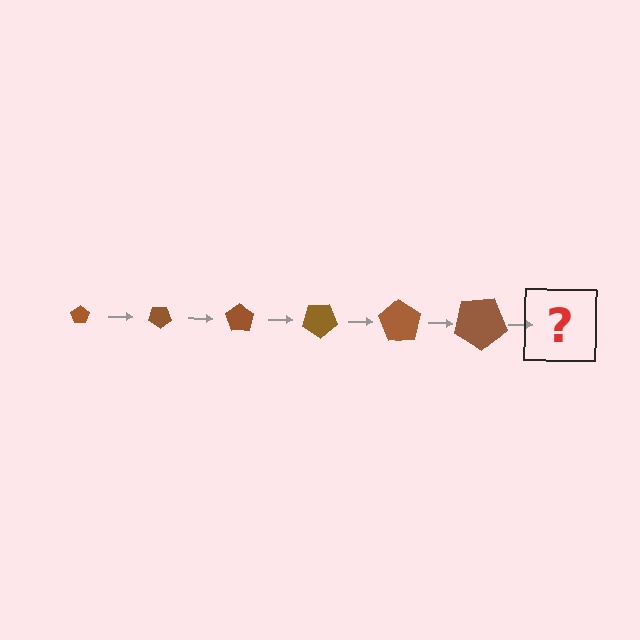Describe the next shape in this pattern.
It should be a pentagon, larger than the previous one and rotated 210 degrees from the start.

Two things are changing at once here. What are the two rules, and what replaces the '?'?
The two rules are that the pentagon grows larger each step and it rotates 35 degrees each step. The '?' should be a pentagon, larger than the previous one and rotated 210 degrees from the start.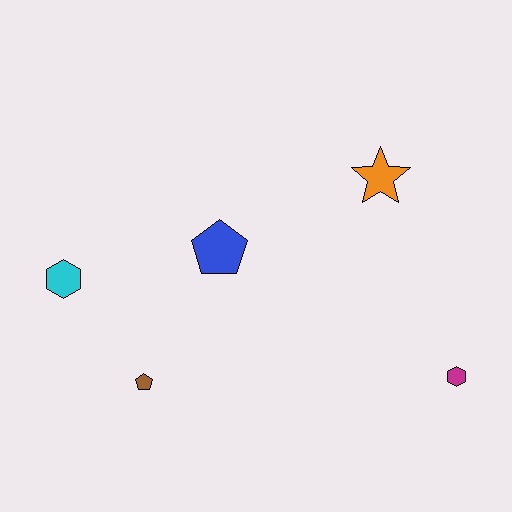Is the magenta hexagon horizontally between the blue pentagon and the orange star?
No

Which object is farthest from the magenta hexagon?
The cyan hexagon is farthest from the magenta hexagon.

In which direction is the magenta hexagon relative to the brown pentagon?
The magenta hexagon is to the right of the brown pentagon.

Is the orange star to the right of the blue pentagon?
Yes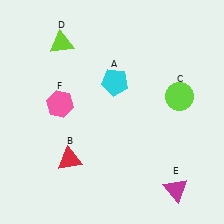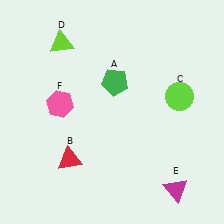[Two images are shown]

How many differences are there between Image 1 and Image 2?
There is 1 difference between the two images.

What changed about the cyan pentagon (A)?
In Image 1, A is cyan. In Image 2, it changed to green.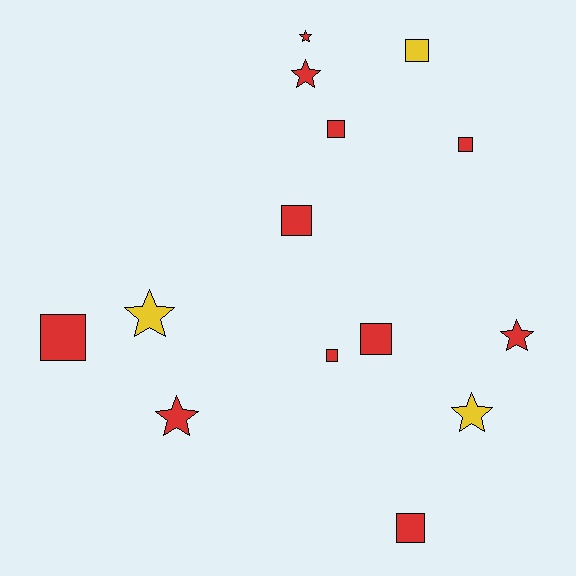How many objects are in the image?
There are 14 objects.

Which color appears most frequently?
Red, with 11 objects.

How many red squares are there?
There are 7 red squares.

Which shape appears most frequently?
Square, with 8 objects.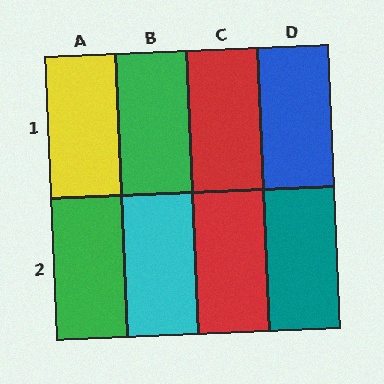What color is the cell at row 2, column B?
Cyan.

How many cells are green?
2 cells are green.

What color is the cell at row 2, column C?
Red.